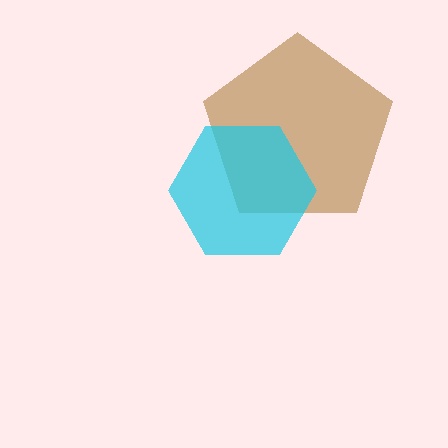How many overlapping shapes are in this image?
There are 2 overlapping shapes in the image.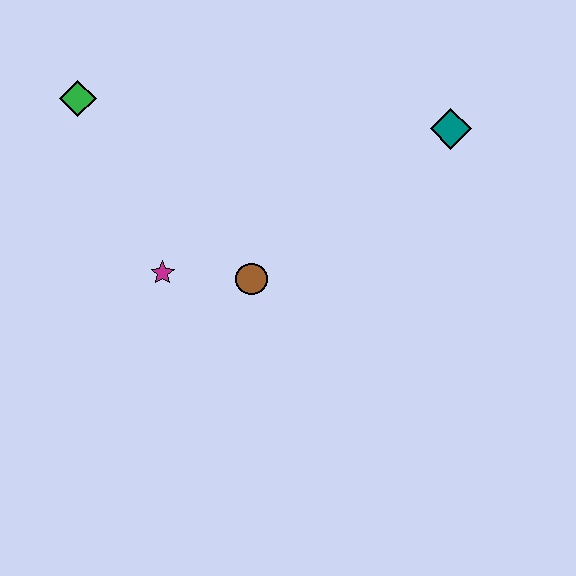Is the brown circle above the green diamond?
No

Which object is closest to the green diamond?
The magenta star is closest to the green diamond.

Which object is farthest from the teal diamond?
The green diamond is farthest from the teal diamond.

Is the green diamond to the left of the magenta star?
Yes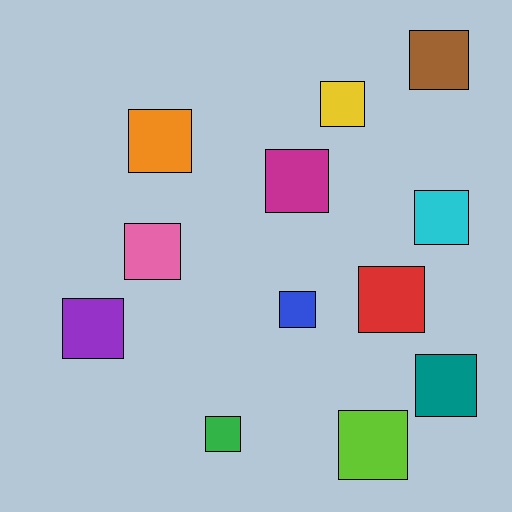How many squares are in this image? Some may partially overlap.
There are 12 squares.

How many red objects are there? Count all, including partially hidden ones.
There is 1 red object.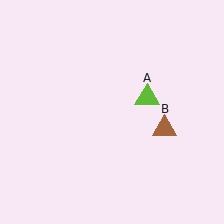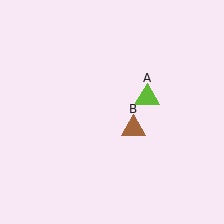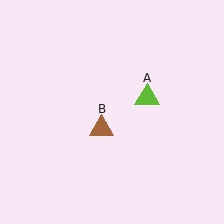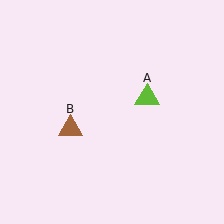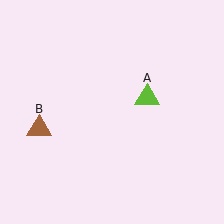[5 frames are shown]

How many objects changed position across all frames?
1 object changed position: brown triangle (object B).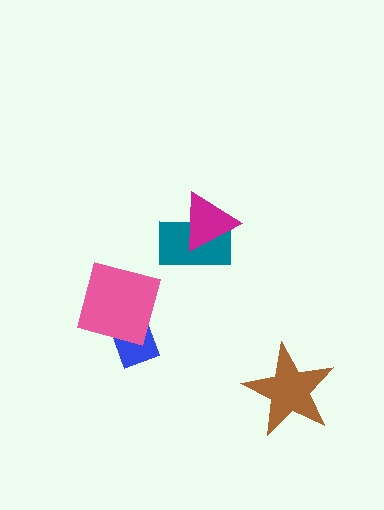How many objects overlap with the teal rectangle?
1 object overlaps with the teal rectangle.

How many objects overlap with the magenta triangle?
1 object overlaps with the magenta triangle.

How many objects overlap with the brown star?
0 objects overlap with the brown star.